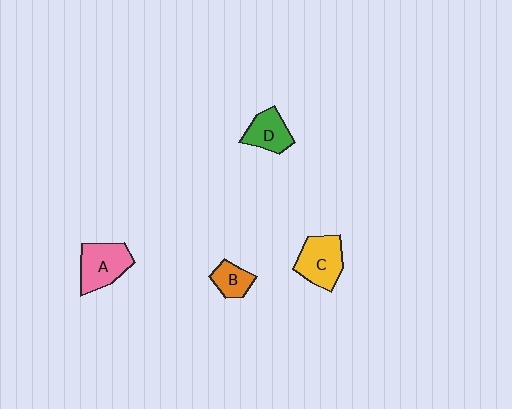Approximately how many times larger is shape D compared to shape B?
Approximately 1.3 times.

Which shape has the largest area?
Shape C (yellow).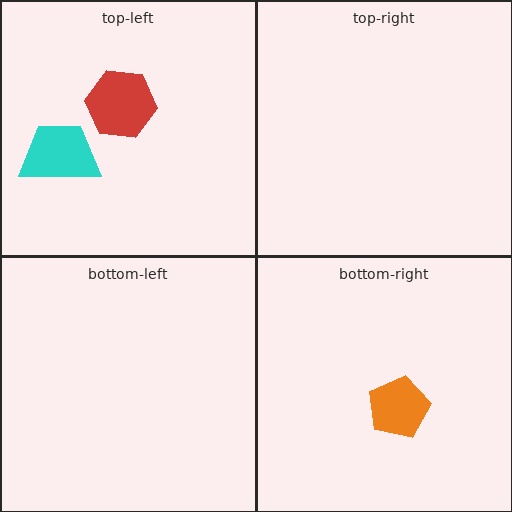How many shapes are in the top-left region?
2.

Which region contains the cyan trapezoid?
The top-left region.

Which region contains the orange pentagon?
The bottom-right region.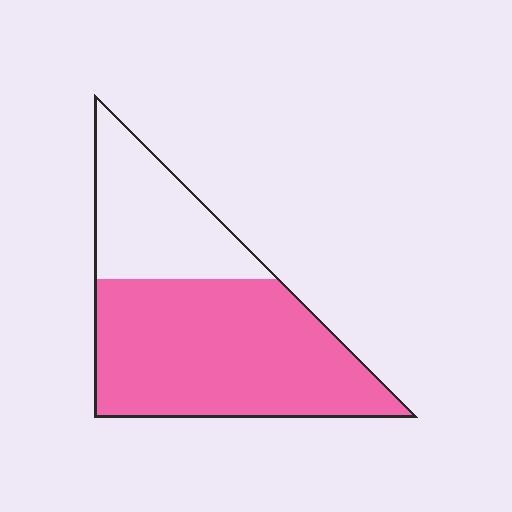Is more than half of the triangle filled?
Yes.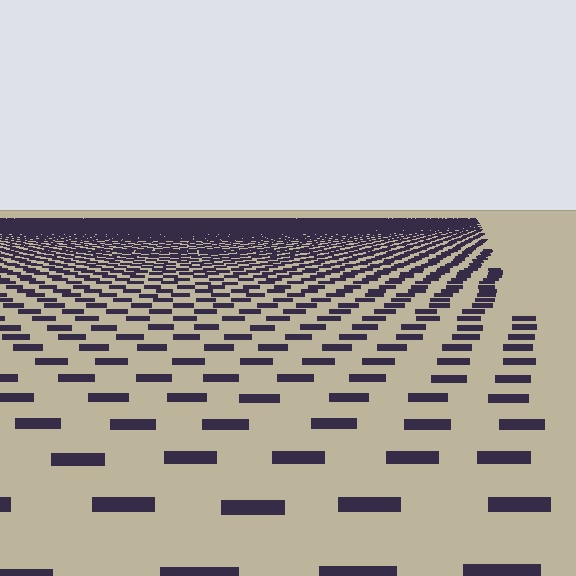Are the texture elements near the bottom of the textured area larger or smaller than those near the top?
Larger. Near the bottom, elements are closer to the viewer and appear at a bigger on-screen size.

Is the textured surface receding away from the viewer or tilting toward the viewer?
The surface is receding away from the viewer. Texture elements get smaller and denser toward the top.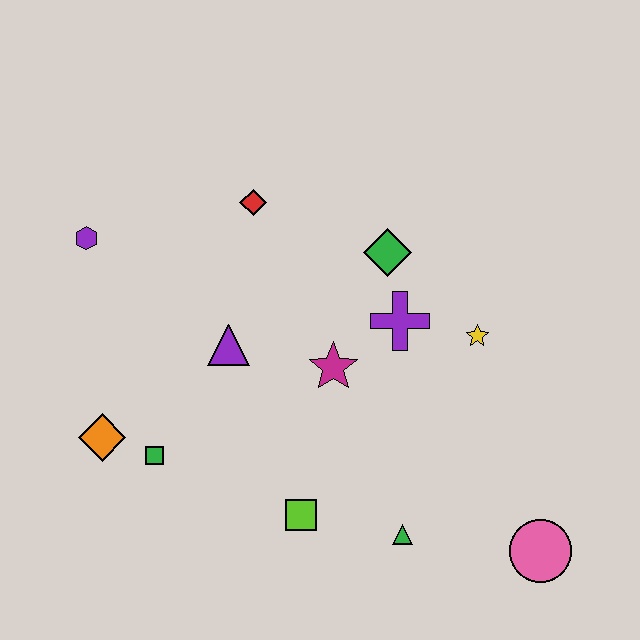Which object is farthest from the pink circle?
The purple hexagon is farthest from the pink circle.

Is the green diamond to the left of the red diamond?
No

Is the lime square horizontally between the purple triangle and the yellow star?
Yes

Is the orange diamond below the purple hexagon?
Yes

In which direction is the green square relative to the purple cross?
The green square is to the left of the purple cross.